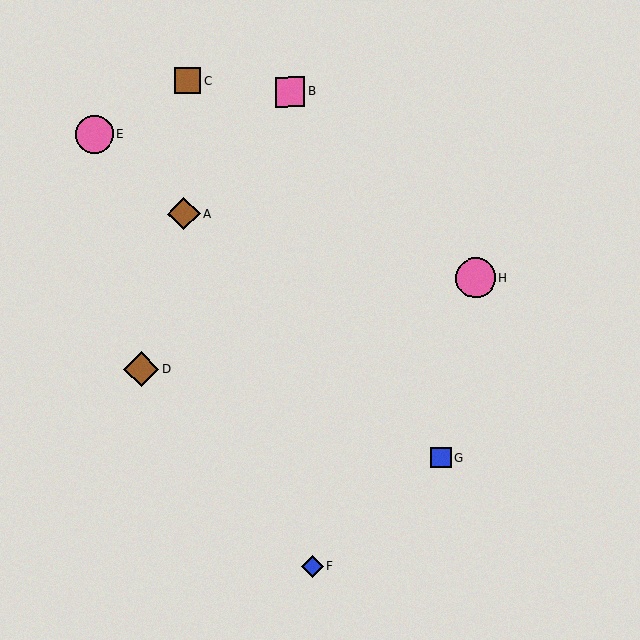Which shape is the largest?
The pink circle (labeled H) is the largest.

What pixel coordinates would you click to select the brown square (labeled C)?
Click at (188, 81) to select the brown square C.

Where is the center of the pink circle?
The center of the pink circle is at (475, 278).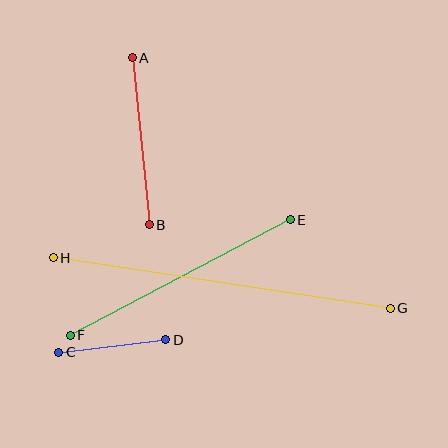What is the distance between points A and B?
The distance is approximately 168 pixels.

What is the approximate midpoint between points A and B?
The midpoint is at approximately (141, 141) pixels.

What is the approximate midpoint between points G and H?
The midpoint is at approximately (222, 283) pixels.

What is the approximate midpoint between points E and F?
The midpoint is at approximately (180, 278) pixels.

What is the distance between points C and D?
The distance is approximately 108 pixels.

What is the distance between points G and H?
The distance is approximately 341 pixels.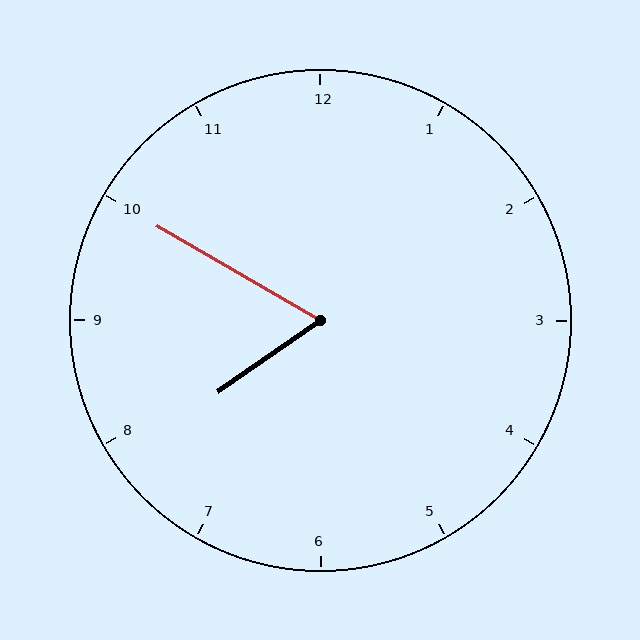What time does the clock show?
7:50.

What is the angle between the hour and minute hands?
Approximately 65 degrees.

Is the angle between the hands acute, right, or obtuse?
It is acute.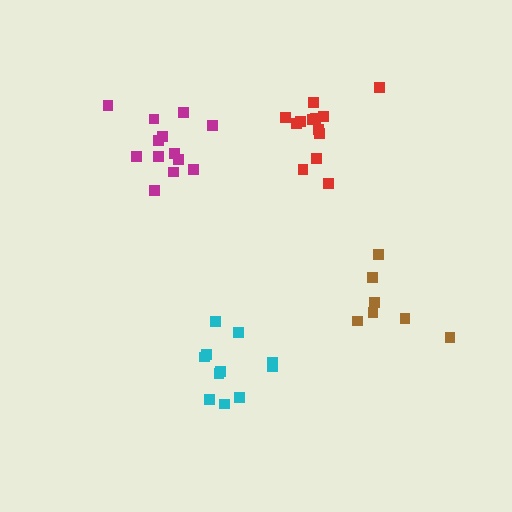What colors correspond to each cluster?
The clusters are colored: brown, cyan, magenta, red.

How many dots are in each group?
Group 1: 7 dots, Group 2: 11 dots, Group 3: 13 dots, Group 4: 13 dots (44 total).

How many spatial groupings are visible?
There are 4 spatial groupings.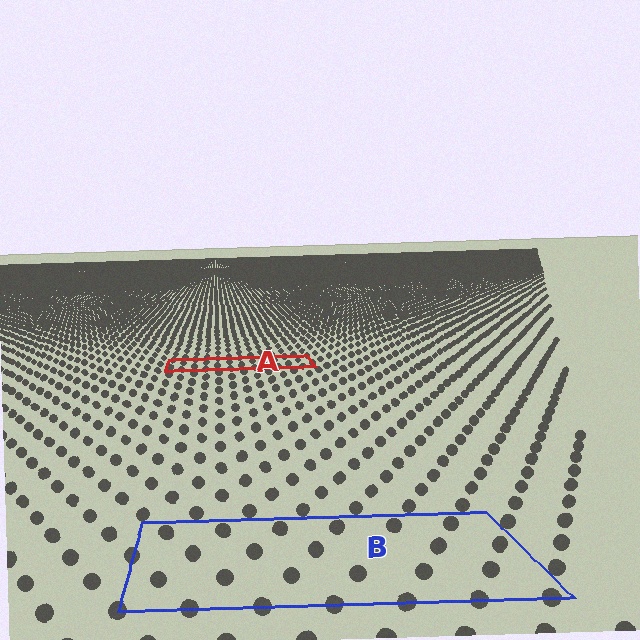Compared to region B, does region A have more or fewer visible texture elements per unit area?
Region A has more texture elements per unit area — they are packed more densely because it is farther away.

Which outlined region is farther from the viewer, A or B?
Region A is farther from the viewer — the texture elements inside it appear smaller and more densely packed.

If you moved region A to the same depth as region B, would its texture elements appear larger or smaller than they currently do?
They would appear larger. At a closer depth, the same texture elements are projected at a bigger on-screen size.